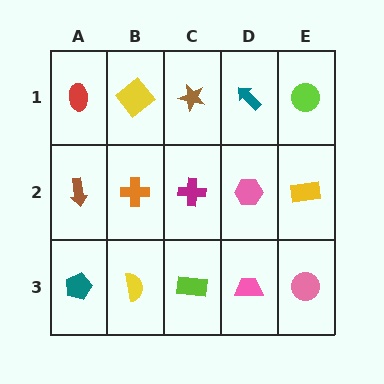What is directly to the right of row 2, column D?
A yellow rectangle.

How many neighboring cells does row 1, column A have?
2.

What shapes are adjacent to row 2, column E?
A lime circle (row 1, column E), a pink circle (row 3, column E), a pink hexagon (row 2, column D).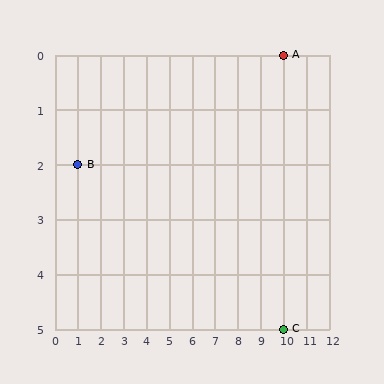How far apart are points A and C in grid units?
Points A and C are 5 rows apart.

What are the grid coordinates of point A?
Point A is at grid coordinates (10, 0).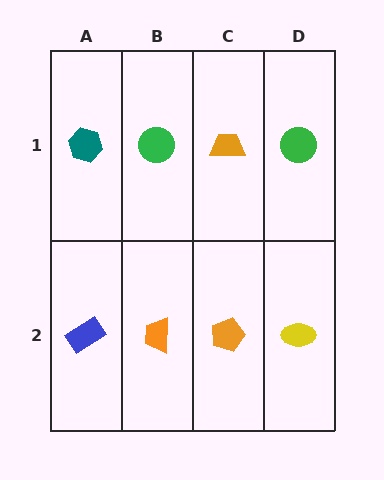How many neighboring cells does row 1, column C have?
3.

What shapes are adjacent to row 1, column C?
An orange pentagon (row 2, column C), a green circle (row 1, column B), a green circle (row 1, column D).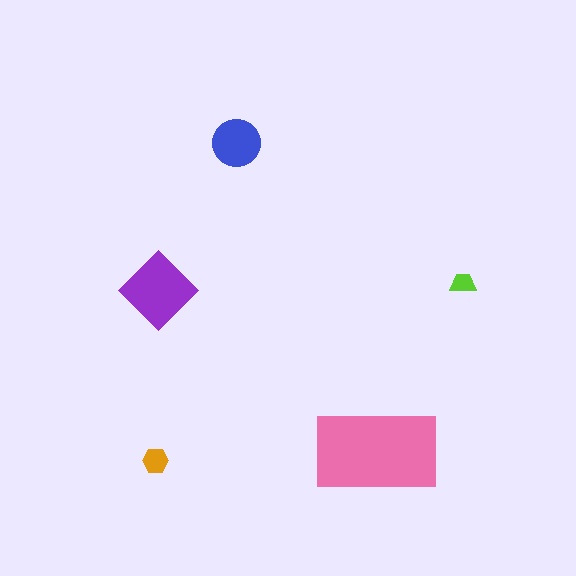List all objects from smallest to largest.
The lime trapezoid, the orange hexagon, the blue circle, the purple diamond, the pink rectangle.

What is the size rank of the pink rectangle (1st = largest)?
1st.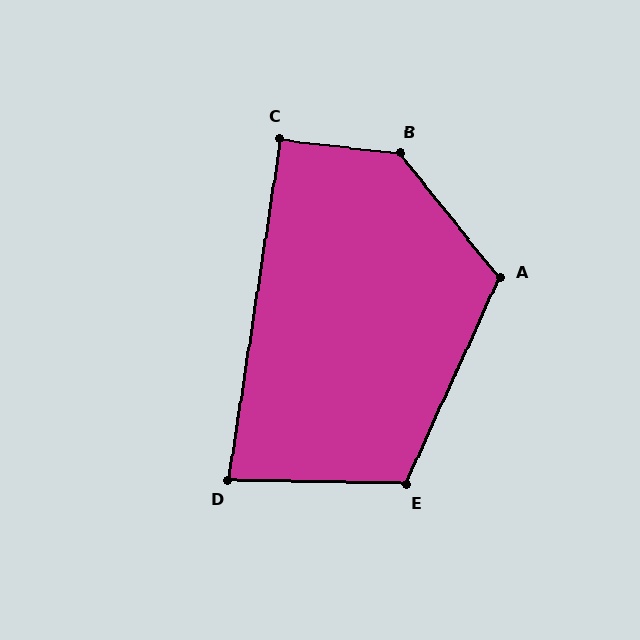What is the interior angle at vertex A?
Approximately 117 degrees (obtuse).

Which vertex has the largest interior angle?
B, at approximately 135 degrees.